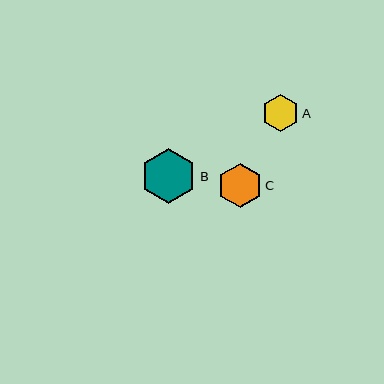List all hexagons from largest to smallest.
From largest to smallest: B, C, A.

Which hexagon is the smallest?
Hexagon A is the smallest with a size of approximately 37 pixels.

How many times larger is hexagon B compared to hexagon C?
Hexagon B is approximately 1.3 times the size of hexagon C.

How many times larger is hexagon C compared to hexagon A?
Hexagon C is approximately 1.2 times the size of hexagon A.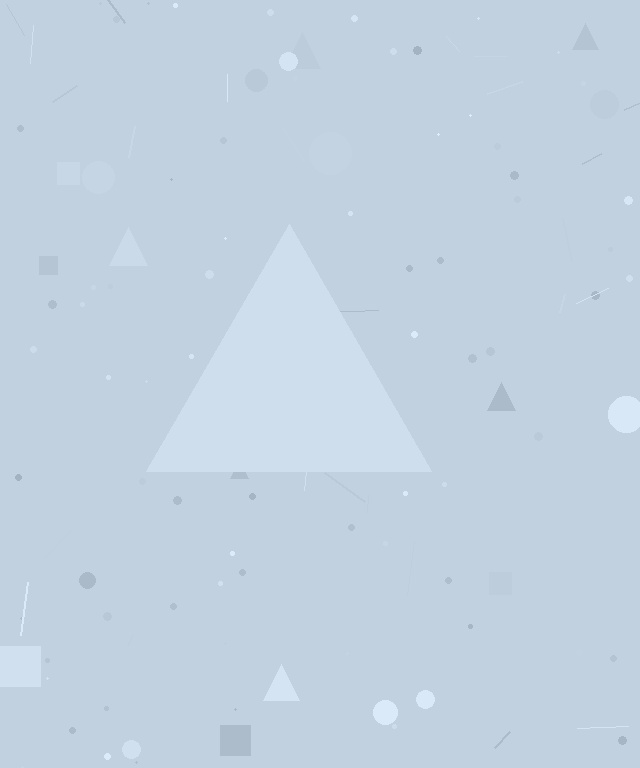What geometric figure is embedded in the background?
A triangle is embedded in the background.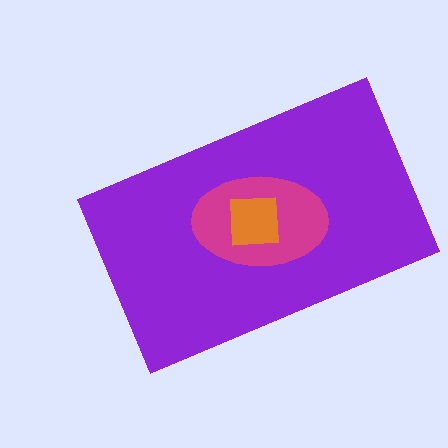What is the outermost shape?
The purple rectangle.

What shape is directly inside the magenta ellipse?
The orange square.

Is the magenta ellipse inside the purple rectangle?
Yes.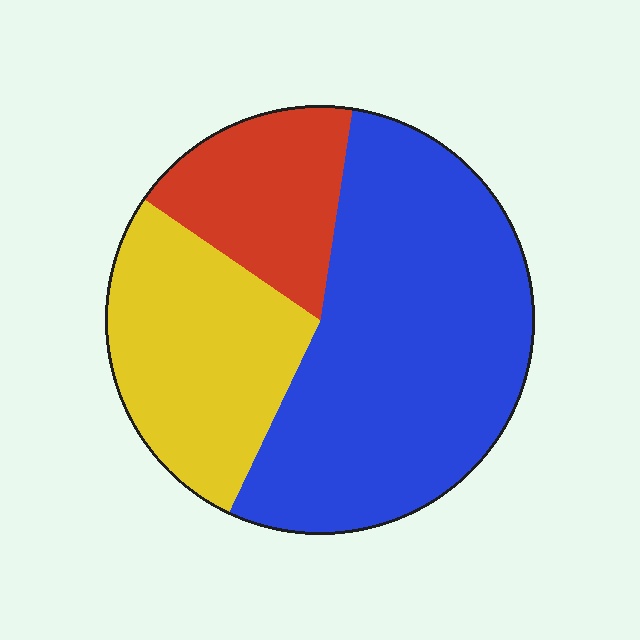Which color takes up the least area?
Red, at roughly 20%.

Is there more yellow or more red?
Yellow.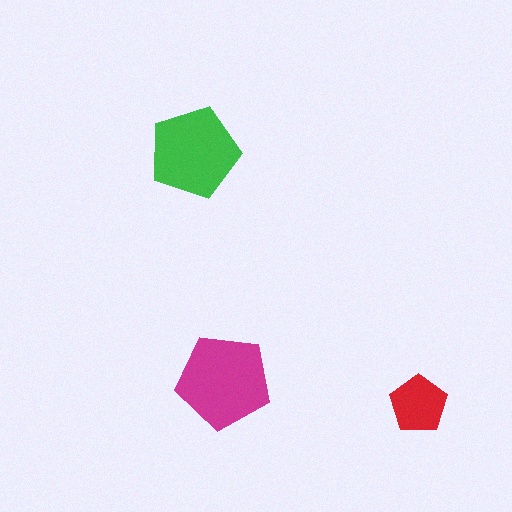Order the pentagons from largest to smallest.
the magenta one, the green one, the red one.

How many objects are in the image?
There are 3 objects in the image.